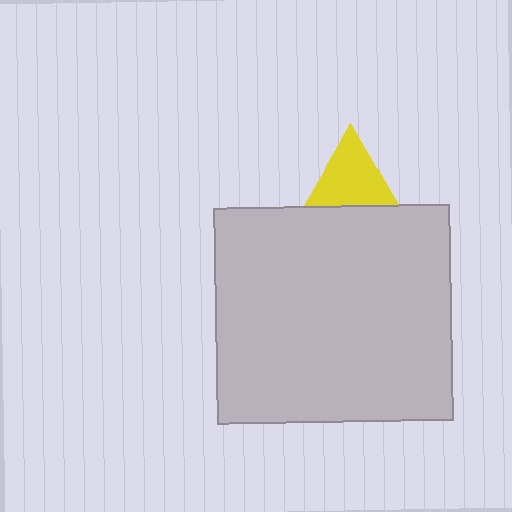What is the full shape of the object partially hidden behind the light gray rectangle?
The partially hidden object is a yellow triangle.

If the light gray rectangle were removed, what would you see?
You would see the complete yellow triangle.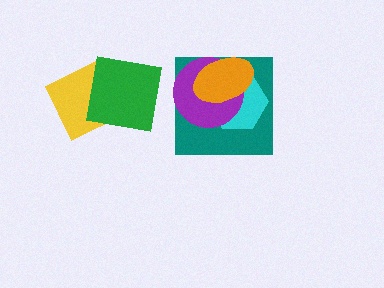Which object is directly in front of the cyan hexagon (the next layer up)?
The purple circle is directly in front of the cyan hexagon.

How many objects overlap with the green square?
1 object overlaps with the green square.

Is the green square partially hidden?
No, no other shape covers it.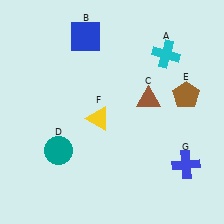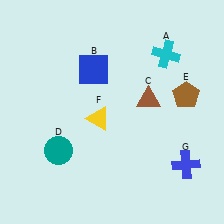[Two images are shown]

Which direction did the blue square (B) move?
The blue square (B) moved down.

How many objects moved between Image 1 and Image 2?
1 object moved between the two images.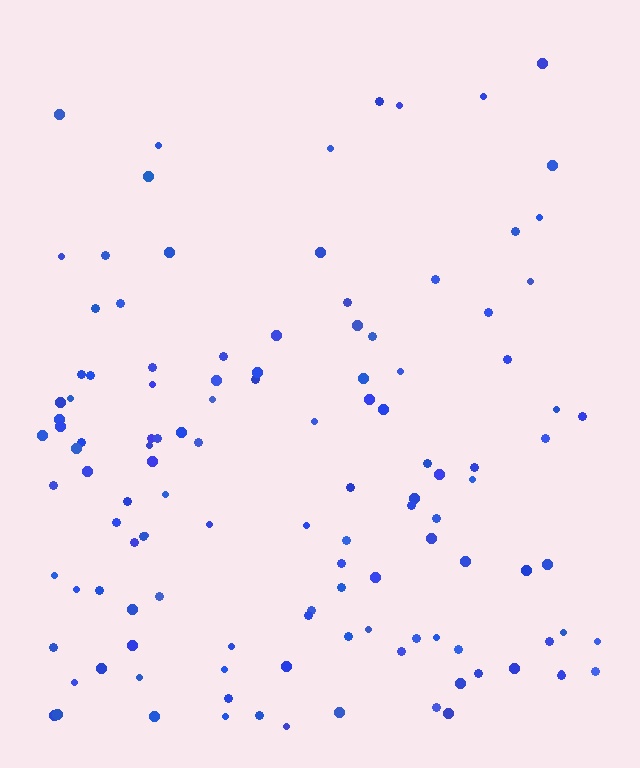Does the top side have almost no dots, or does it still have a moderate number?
Still a moderate number, just noticeably fewer than the bottom.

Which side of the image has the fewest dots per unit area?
The top.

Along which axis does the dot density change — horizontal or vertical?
Vertical.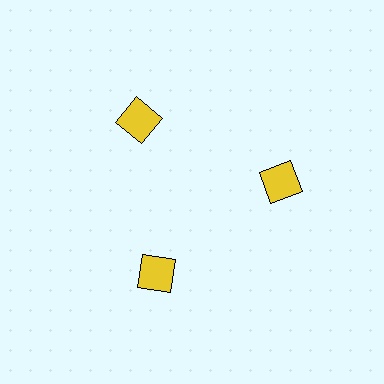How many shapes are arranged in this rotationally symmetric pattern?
There are 3 shapes, arranged in 3 groups of 1.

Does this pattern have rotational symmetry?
Yes, this pattern has 3-fold rotational symmetry. It looks the same after rotating 120 degrees around the center.